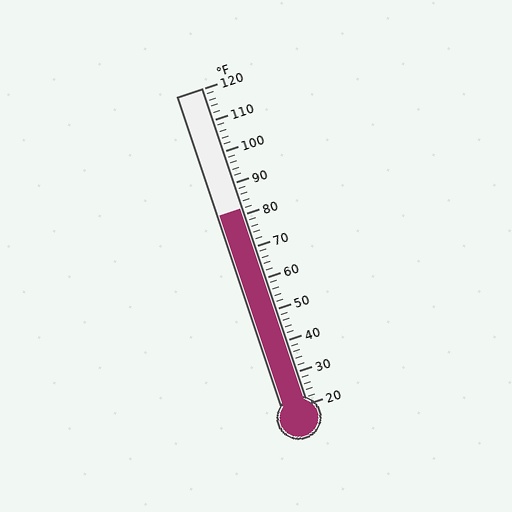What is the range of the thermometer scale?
The thermometer scale ranges from 20°F to 120°F.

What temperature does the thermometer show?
The thermometer shows approximately 82°F.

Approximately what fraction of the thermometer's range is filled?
The thermometer is filled to approximately 60% of its range.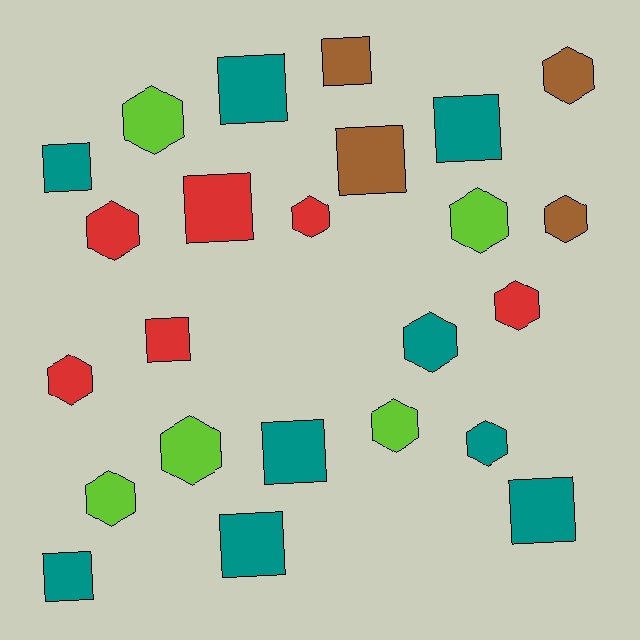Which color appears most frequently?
Teal, with 9 objects.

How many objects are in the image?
There are 24 objects.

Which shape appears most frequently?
Hexagon, with 13 objects.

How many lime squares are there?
There are no lime squares.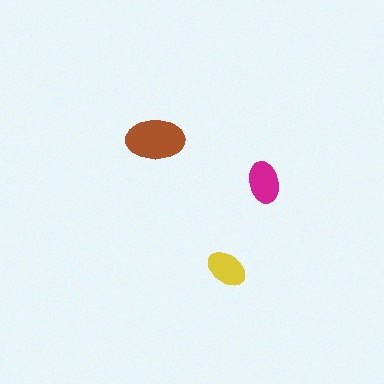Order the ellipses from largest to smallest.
the brown one, the magenta one, the yellow one.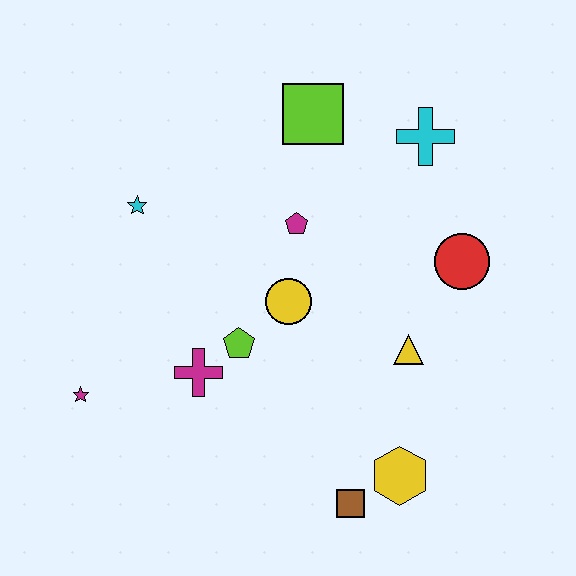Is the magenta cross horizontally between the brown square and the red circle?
No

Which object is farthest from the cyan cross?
The magenta star is farthest from the cyan cross.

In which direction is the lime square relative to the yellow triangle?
The lime square is above the yellow triangle.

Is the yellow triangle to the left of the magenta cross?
No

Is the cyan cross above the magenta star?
Yes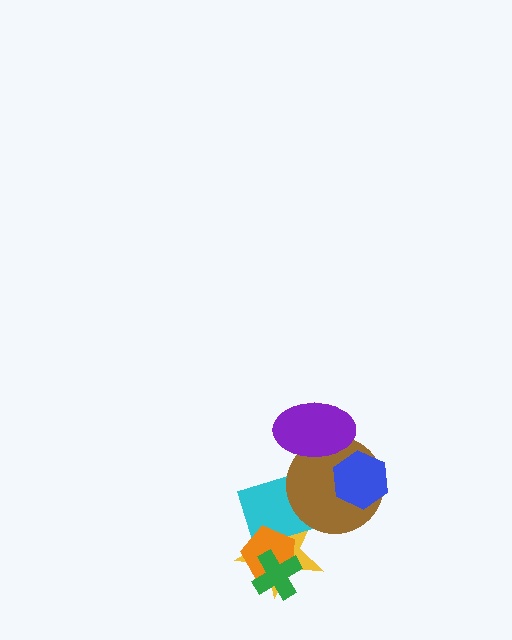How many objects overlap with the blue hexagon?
1 object overlaps with the blue hexagon.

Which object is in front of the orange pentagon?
The green cross is in front of the orange pentagon.